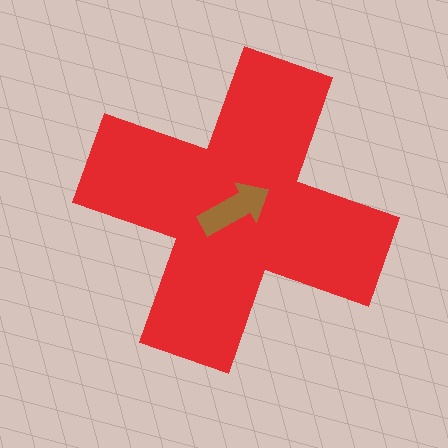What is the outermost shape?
The red cross.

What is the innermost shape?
The brown arrow.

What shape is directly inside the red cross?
The brown arrow.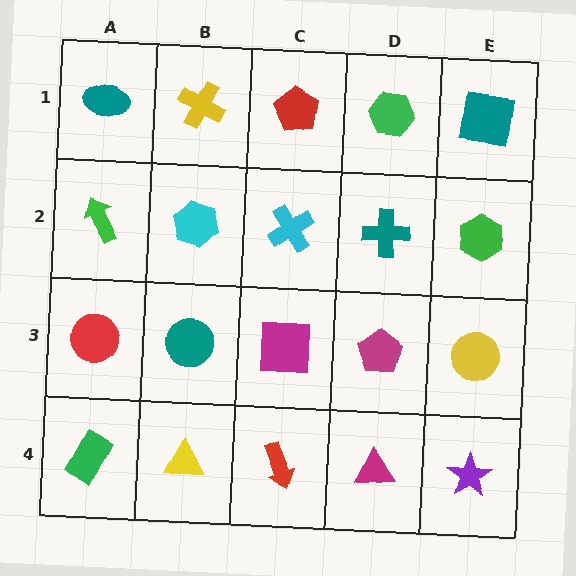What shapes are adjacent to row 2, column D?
A green hexagon (row 1, column D), a magenta pentagon (row 3, column D), a cyan cross (row 2, column C), a green hexagon (row 2, column E).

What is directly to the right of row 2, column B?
A cyan cross.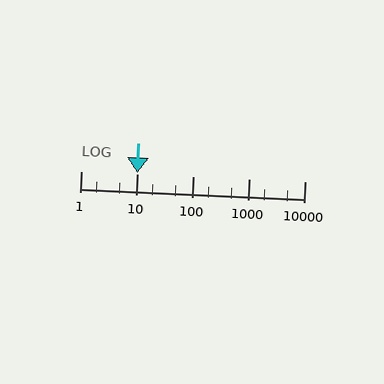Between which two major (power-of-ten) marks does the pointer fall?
The pointer is between 10 and 100.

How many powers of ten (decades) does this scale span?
The scale spans 4 decades, from 1 to 10000.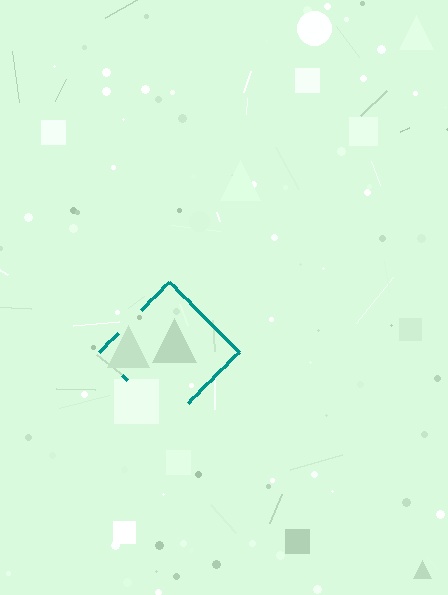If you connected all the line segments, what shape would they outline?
They would outline a diamond.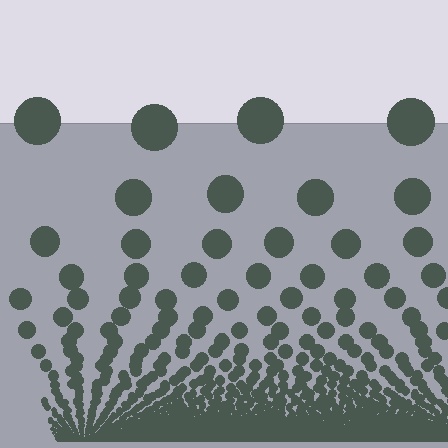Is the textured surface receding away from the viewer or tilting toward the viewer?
The surface appears to tilt toward the viewer. Texture elements get larger and sparser toward the top.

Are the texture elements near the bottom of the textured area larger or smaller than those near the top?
Smaller. The gradient is inverted — elements near the bottom are smaller and denser.